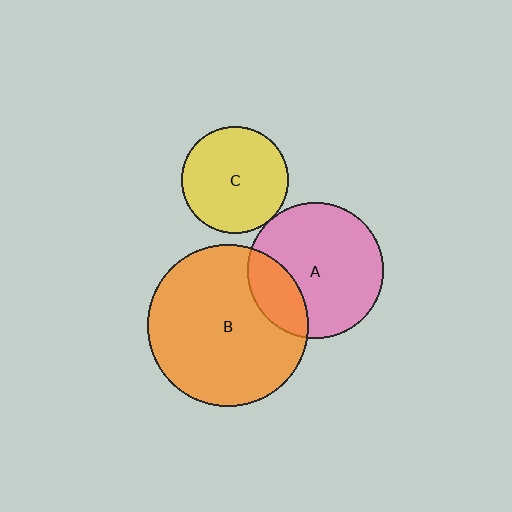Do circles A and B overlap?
Yes.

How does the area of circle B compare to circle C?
Approximately 2.3 times.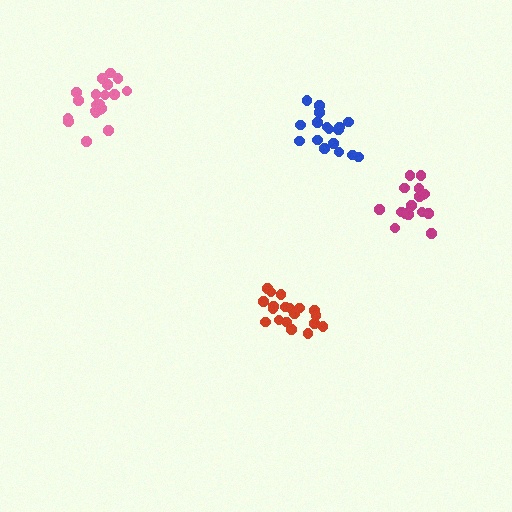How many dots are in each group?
Group 1: 17 dots, Group 2: 16 dots, Group 3: 19 dots, Group 4: 20 dots (72 total).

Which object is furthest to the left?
The pink cluster is leftmost.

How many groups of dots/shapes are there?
There are 4 groups.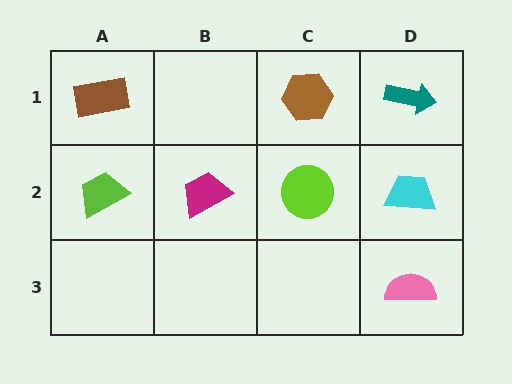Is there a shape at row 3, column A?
No, that cell is empty.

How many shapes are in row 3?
1 shape.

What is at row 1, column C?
A brown hexagon.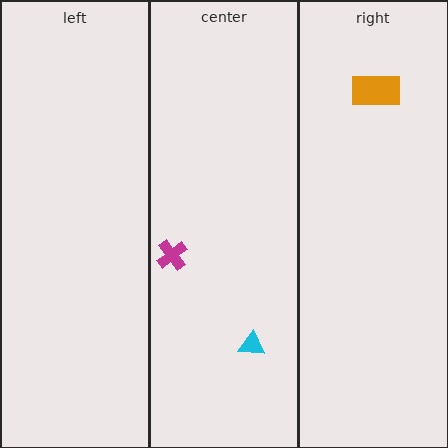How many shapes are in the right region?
1.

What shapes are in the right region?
The orange rectangle.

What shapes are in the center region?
The cyan triangle, the magenta cross.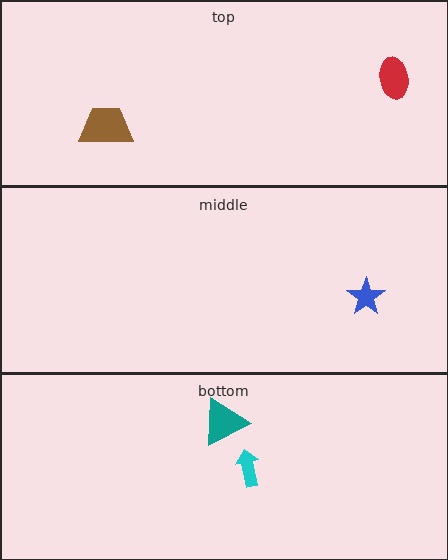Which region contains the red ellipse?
The top region.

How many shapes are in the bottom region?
2.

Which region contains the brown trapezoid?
The top region.